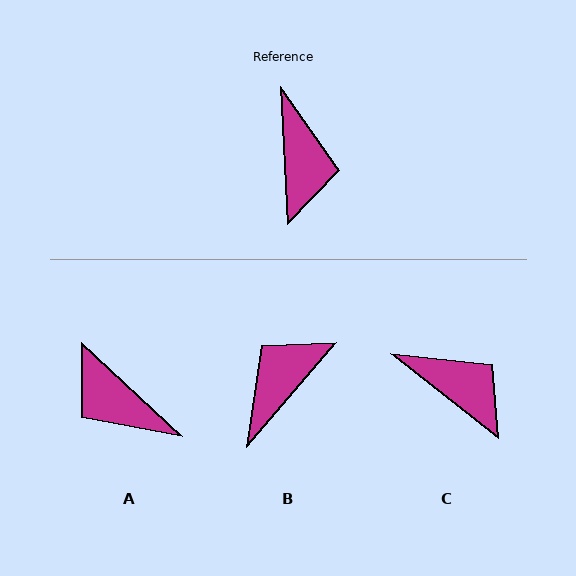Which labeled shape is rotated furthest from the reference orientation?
A, about 136 degrees away.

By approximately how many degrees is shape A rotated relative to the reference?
Approximately 136 degrees clockwise.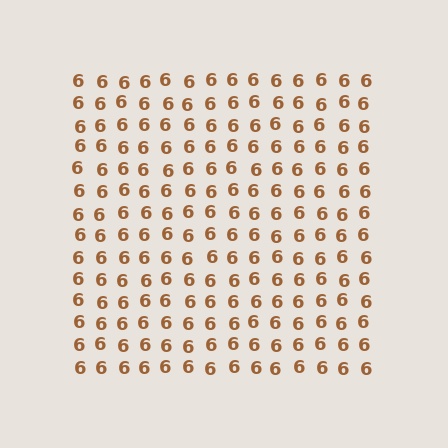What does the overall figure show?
The overall figure shows a square.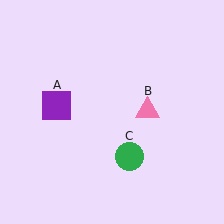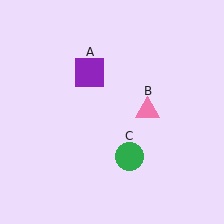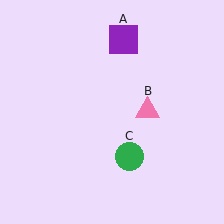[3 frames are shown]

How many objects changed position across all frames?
1 object changed position: purple square (object A).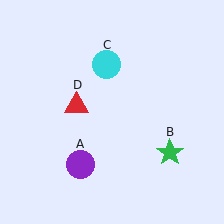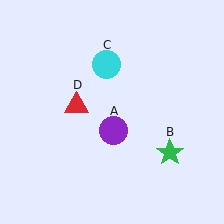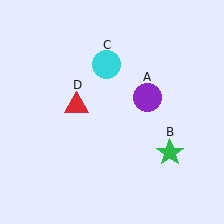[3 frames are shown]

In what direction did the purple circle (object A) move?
The purple circle (object A) moved up and to the right.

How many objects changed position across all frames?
1 object changed position: purple circle (object A).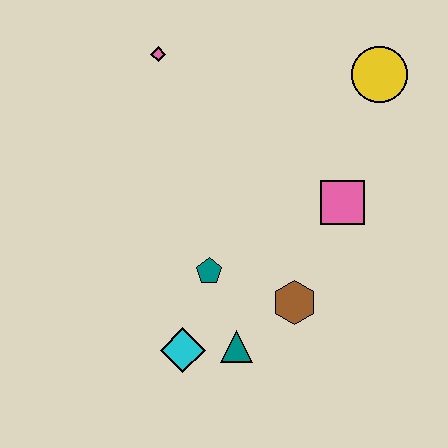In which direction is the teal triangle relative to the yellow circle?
The teal triangle is below the yellow circle.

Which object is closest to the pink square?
The brown hexagon is closest to the pink square.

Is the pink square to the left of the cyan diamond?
No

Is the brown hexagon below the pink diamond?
Yes